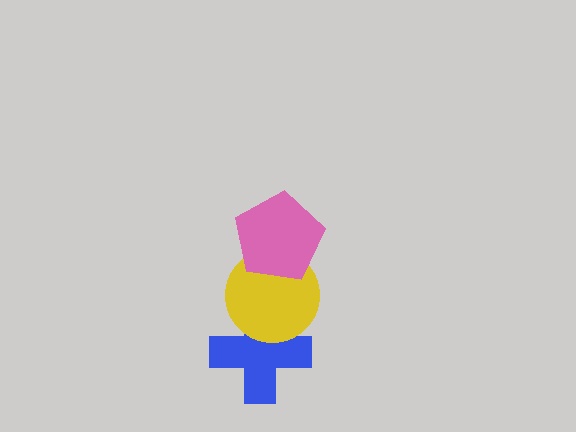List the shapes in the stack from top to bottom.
From top to bottom: the pink pentagon, the yellow circle, the blue cross.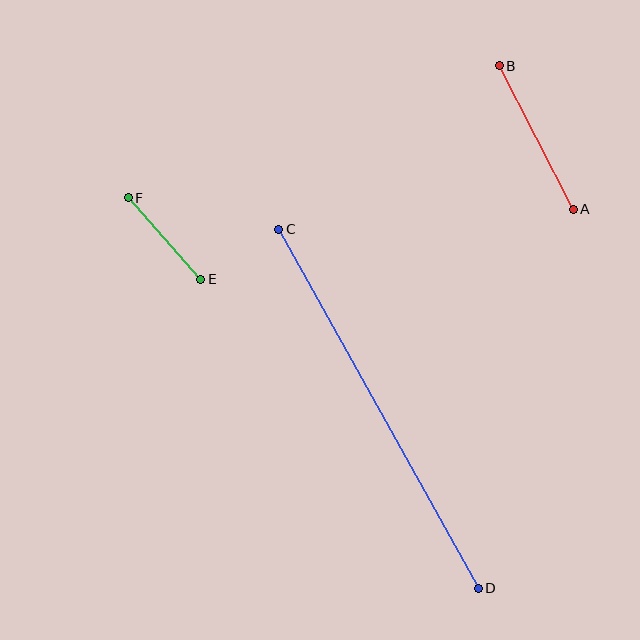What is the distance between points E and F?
The distance is approximately 109 pixels.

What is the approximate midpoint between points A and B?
The midpoint is at approximately (536, 138) pixels.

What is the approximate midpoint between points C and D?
The midpoint is at approximately (378, 409) pixels.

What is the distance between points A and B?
The distance is approximately 161 pixels.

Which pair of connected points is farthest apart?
Points C and D are farthest apart.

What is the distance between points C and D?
The distance is approximately 410 pixels.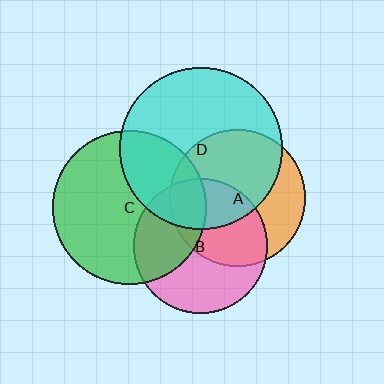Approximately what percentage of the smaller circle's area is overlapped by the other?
Approximately 35%.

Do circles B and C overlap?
Yes.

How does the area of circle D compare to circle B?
Approximately 1.5 times.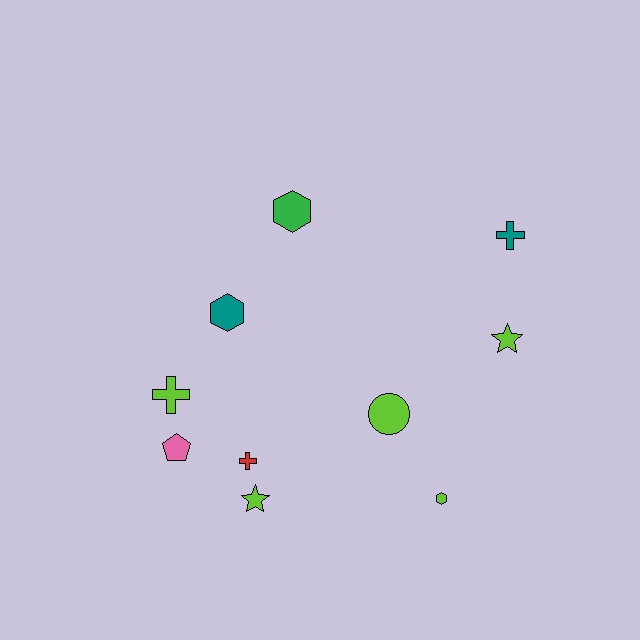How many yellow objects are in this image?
There are no yellow objects.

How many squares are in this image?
There are no squares.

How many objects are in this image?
There are 10 objects.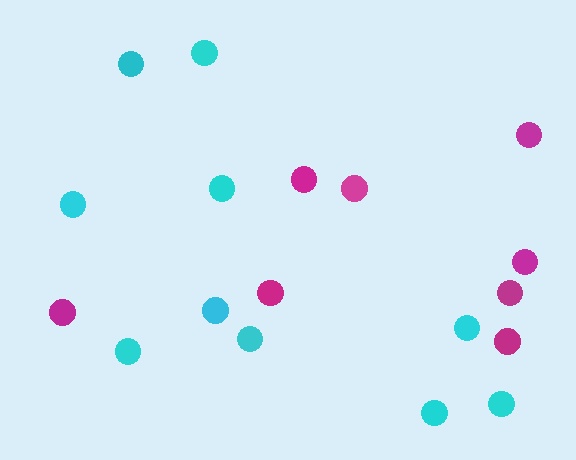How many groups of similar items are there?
There are 2 groups: one group of cyan circles (10) and one group of magenta circles (8).